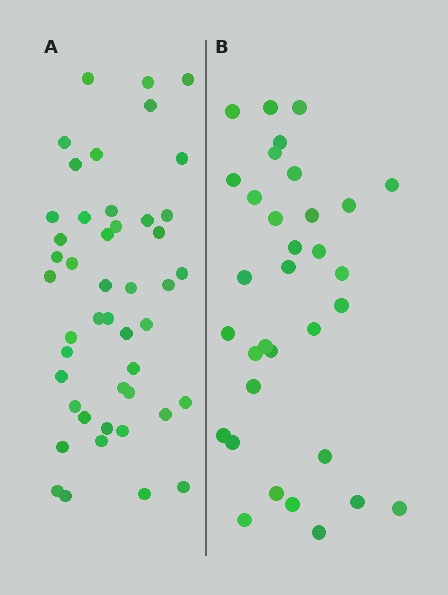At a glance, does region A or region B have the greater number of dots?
Region A (the left region) has more dots.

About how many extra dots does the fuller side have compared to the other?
Region A has approximately 15 more dots than region B.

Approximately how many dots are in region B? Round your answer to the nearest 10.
About 30 dots. (The exact count is 33, which rounds to 30.)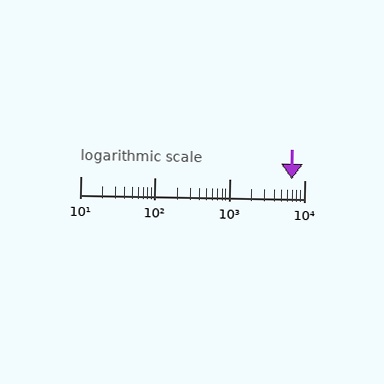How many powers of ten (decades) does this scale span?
The scale spans 3 decades, from 10 to 10000.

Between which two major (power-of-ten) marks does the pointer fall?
The pointer is between 1000 and 10000.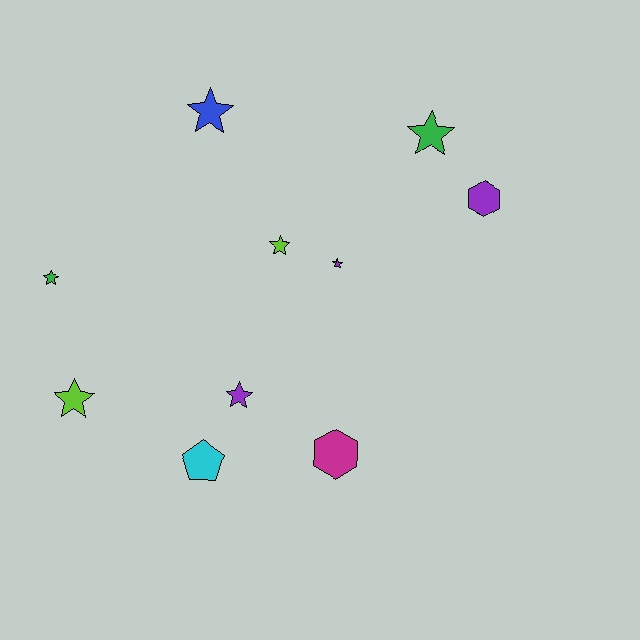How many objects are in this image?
There are 10 objects.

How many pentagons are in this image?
There is 1 pentagon.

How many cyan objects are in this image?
There is 1 cyan object.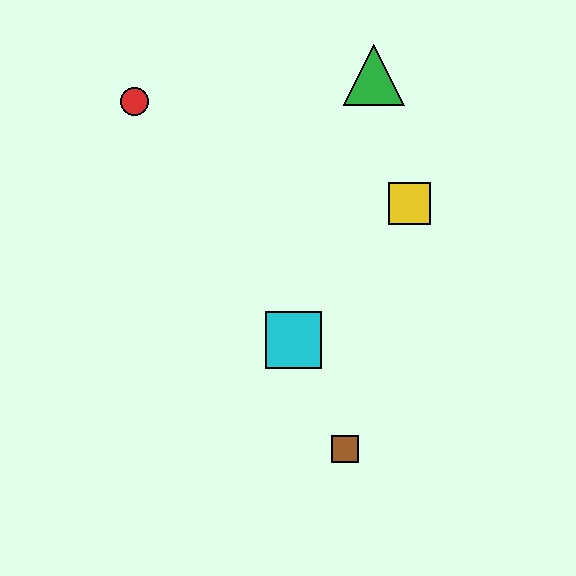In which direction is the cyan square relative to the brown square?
The cyan square is above the brown square.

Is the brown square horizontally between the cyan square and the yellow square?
Yes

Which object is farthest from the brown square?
The red circle is farthest from the brown square.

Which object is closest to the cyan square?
The brown square is closest to the cyan square.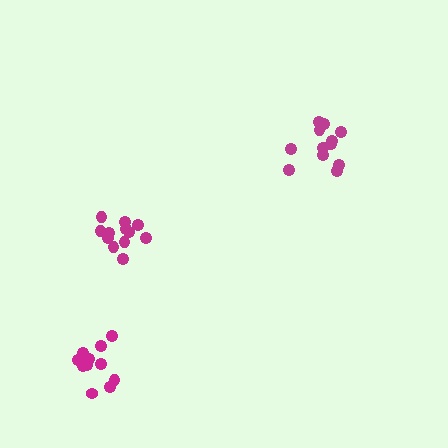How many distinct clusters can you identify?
There are 3 distinct clusters.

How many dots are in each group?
Group 1: 12 dots, Group 2: 12 dots, Group 3: 13 dots (37 total).